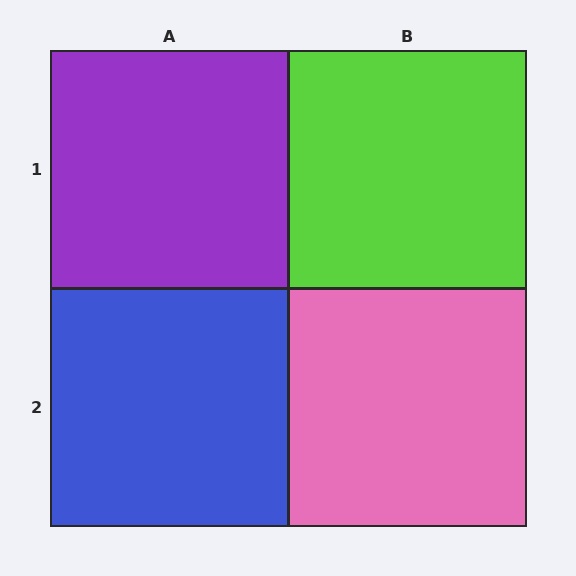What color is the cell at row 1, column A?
Purple.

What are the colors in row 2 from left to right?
Blue, pink.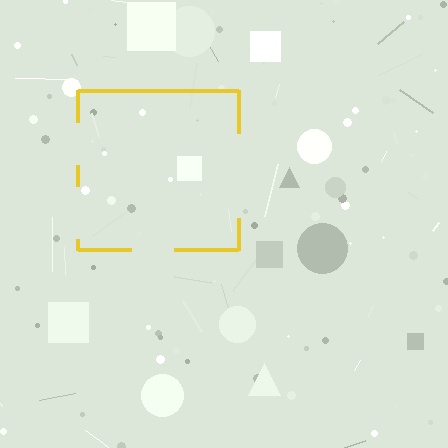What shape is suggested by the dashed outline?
The dashed outline suggests a square.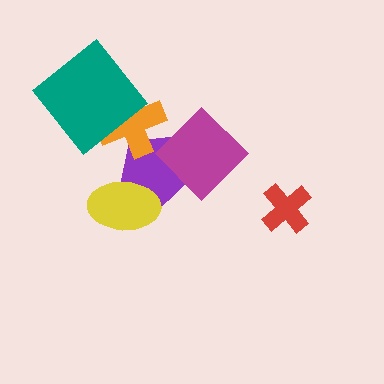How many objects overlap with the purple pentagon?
3 objects overlap with the purple pentagon.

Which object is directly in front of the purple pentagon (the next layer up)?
The yellow ellipse is directly in front of the purple pentagon.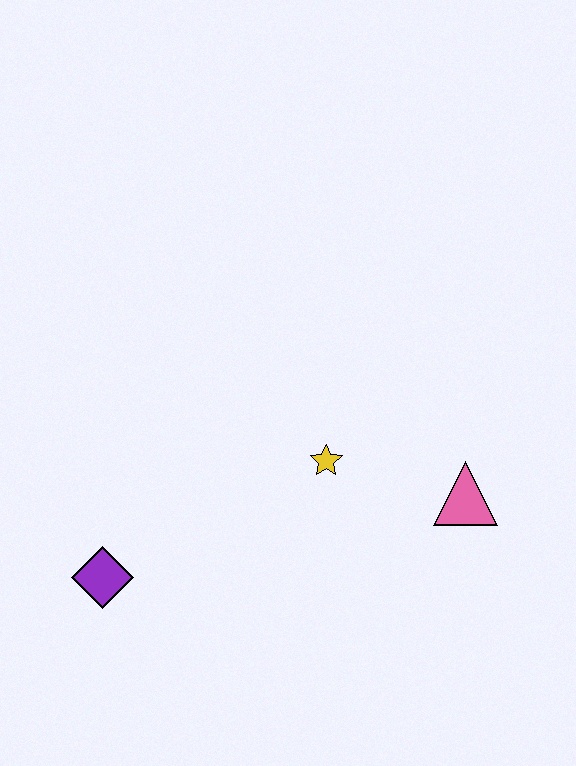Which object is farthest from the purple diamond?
The pink triangle is farthest from the purple diamond.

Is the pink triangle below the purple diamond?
No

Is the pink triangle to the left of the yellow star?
No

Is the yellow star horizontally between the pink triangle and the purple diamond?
Yes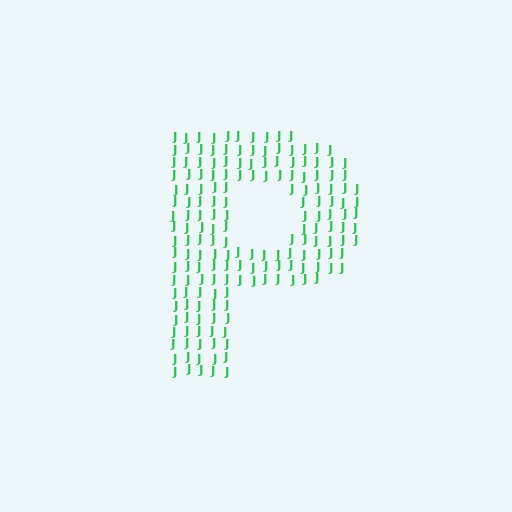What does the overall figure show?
The overall figure shows the letter P.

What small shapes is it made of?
It is made of small letter J's.